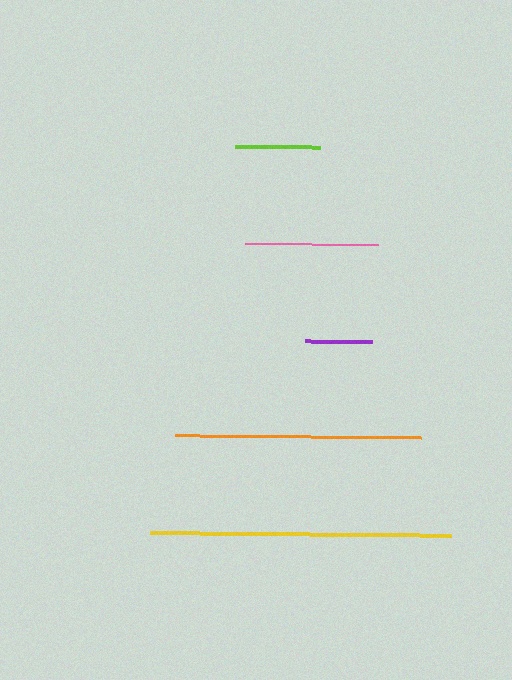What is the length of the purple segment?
The purple segment is approximately 67 pixels long.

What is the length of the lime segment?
The lime segment is approximately 85 pixels long.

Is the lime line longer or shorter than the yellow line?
The yellow line is longer than the lime line.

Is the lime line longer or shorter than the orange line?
The orange line is longer than the lime line.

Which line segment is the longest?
The yellow line is the longest at approximately 301 pixels.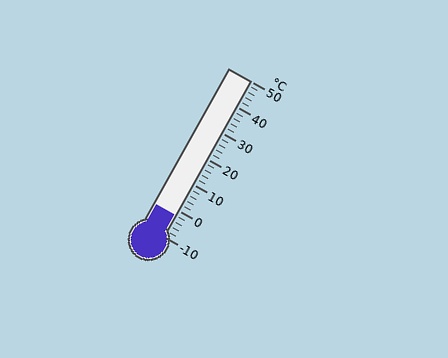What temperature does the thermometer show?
The thermometer shows approximately -2°C.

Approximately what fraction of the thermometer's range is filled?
The thermometer is filled to approximately 15% of its range.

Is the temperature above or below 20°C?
The temperature is below 20°C.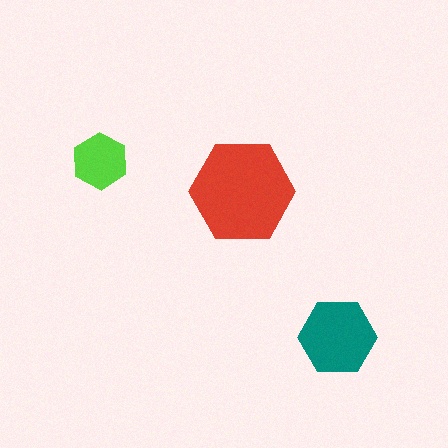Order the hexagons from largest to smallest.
the red one, the teal one, the lime one.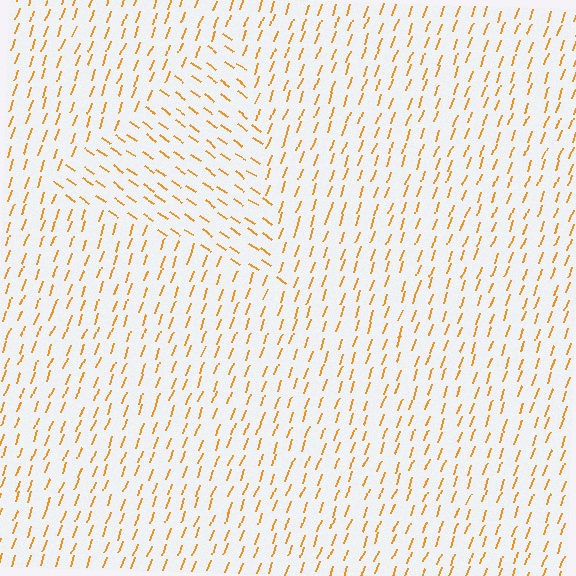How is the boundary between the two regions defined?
The boundary is defined purely by a change in line orientation (approximately 75 degrees difference). All lines are the same color and thickness.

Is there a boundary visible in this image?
Yes, there is a texture boundary formed by a change in line orientation.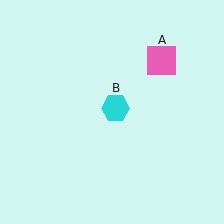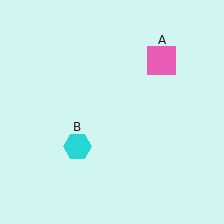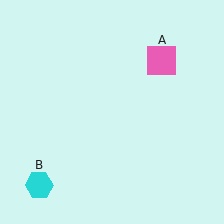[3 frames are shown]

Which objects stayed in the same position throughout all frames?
Pink square (object A) remained stationary.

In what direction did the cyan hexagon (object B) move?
The cyan hexagon (object B) moved down and to the left.